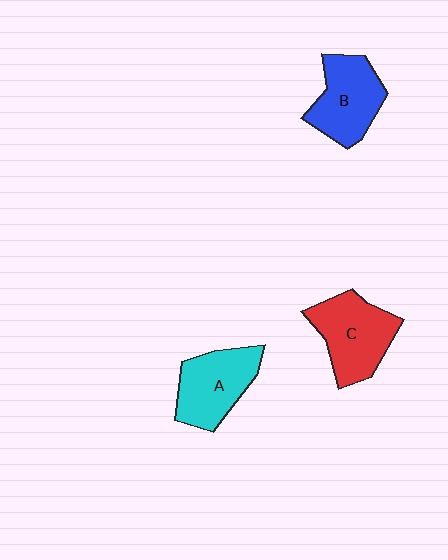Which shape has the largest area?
Shape C (red).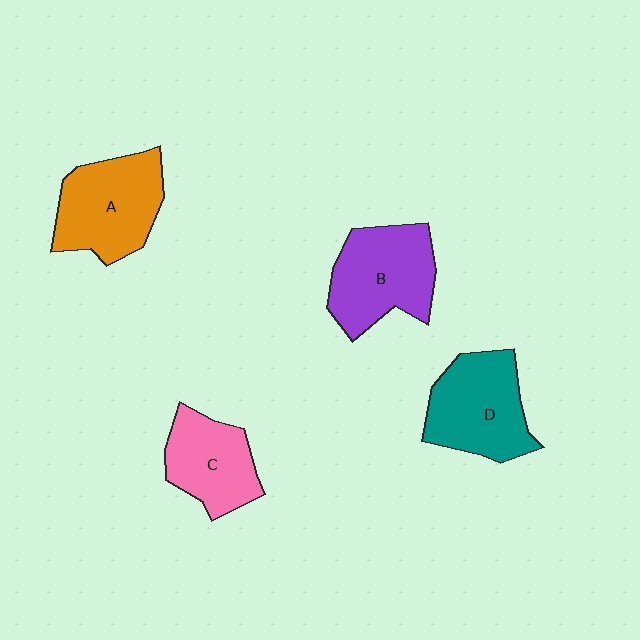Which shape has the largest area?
Shape A (orange).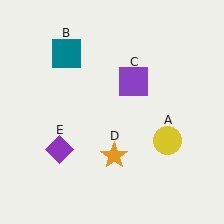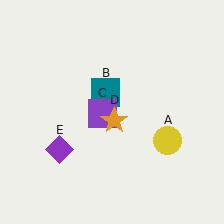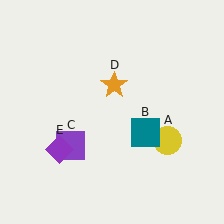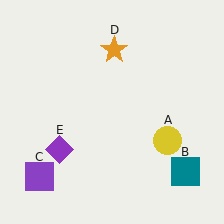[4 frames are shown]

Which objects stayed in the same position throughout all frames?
Yellow circle (object A) and purple diamond (object E) remained stationary.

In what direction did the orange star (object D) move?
The orange star (object D) moved up.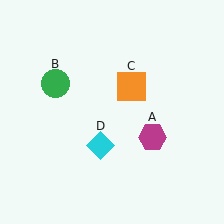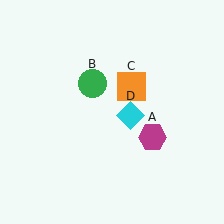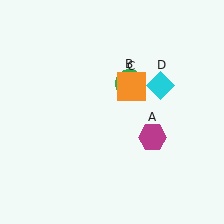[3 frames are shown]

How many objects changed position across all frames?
2 objects changed position: green circle (object B), cyan diamond (object D).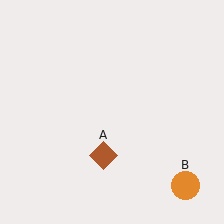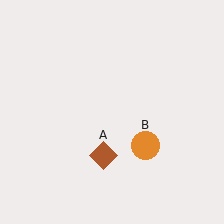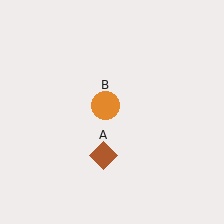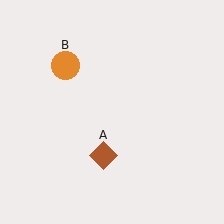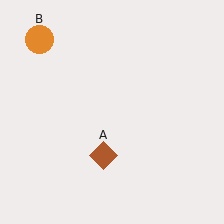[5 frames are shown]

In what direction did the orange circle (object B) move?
The orange circle (object B) moved up and to the left.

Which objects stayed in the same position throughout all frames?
Brown diamond (object A) remained stationary.